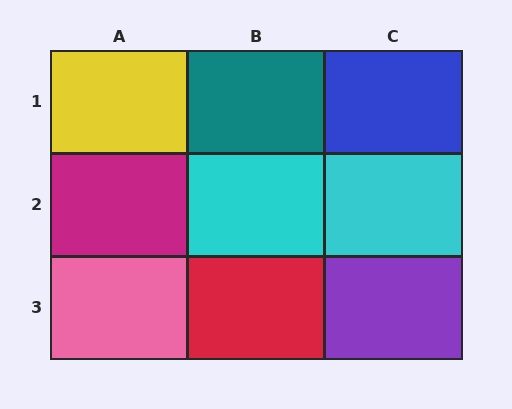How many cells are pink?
1 cell is pink.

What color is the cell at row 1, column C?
Blue.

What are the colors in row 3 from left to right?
Pink, red, purple.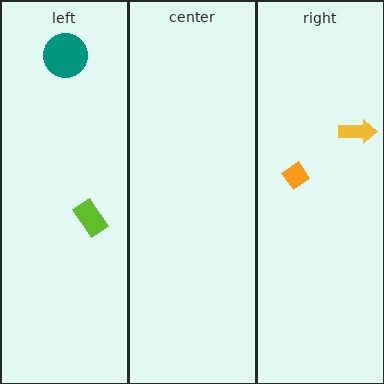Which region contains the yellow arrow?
The right region.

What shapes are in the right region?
The yellow arrow, the orange diamond.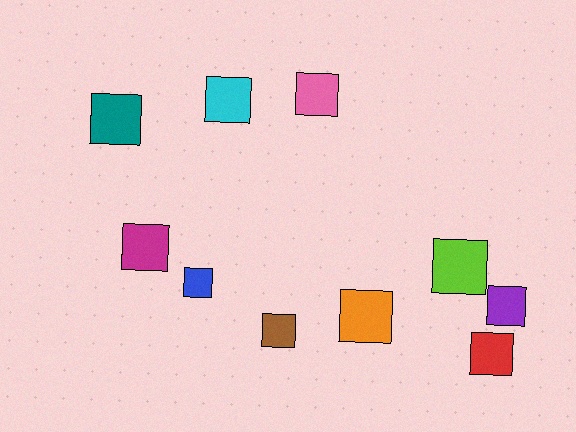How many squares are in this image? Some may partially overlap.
There are 10 squares.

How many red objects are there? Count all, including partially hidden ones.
There is 1 red object.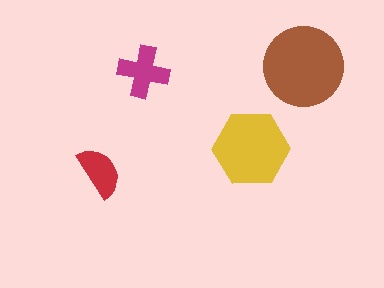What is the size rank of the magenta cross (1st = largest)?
3rd.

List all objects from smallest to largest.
The red semicircle, the magenta cross, the yellow hexagon, the brown circle.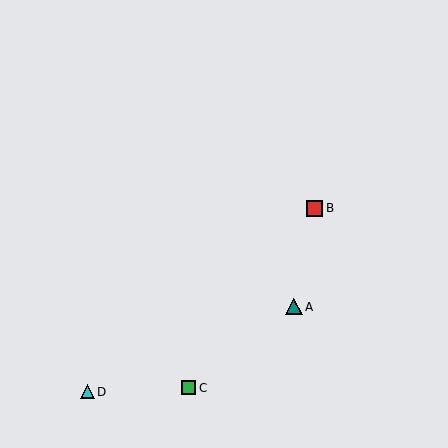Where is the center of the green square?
The center of the green square is at (189, 388).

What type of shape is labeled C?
Shape C is a green square.